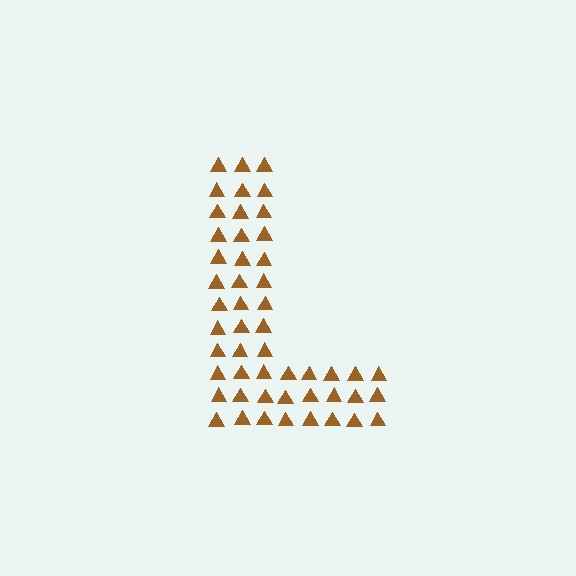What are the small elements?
The small elements are triangles.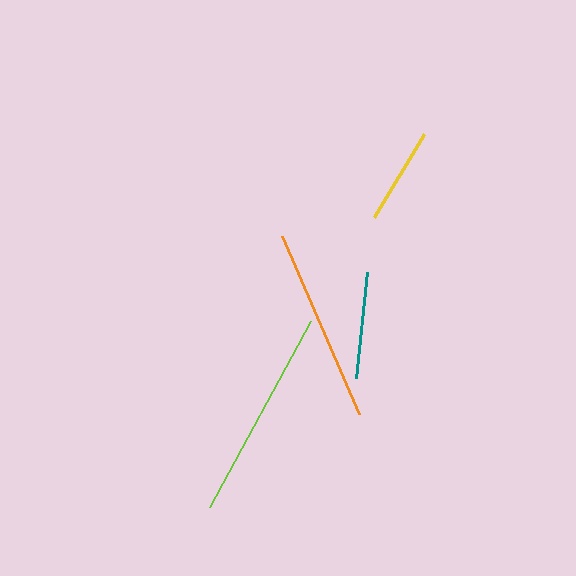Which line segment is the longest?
The lime line is the longest at approximately 212 pixels.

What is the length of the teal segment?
The teal segment is approximately 107 pixels long.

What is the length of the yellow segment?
The yellow segment is approximately 96 pixels long.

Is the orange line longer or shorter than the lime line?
The lime line is longer than the orange line.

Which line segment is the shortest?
The yellow line is the shortest at approximately 96 pixels.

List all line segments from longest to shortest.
From longest to shortest: lime, orange, teal, yellow.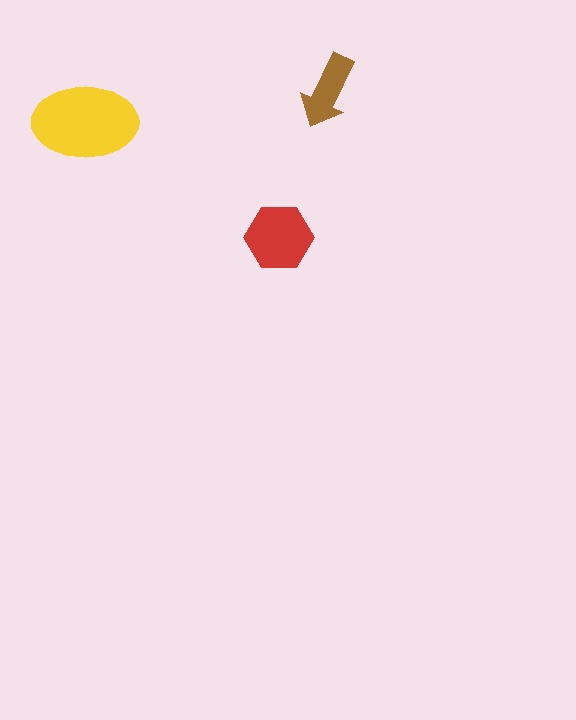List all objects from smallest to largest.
The brown arrow, the red hexagon, the yellow ellipse.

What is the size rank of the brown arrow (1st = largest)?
3rd.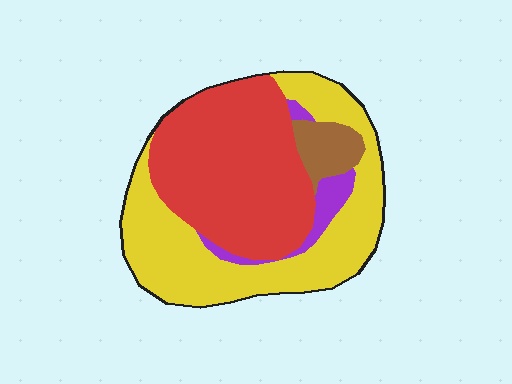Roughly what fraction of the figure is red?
Red covers about 45% of the figure.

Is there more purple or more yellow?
Yellow.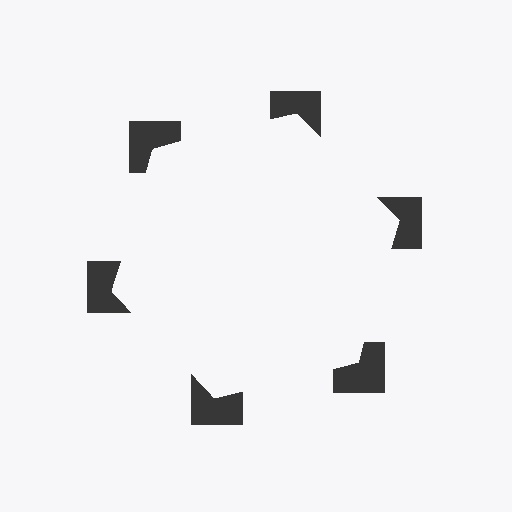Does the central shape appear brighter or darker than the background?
It typically appears slightly brighter than the background, even though no actual brightness change is drawn.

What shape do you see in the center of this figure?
An illusory hexagon — its edges are inferred from the aligned wedge cuts in the notched squares, not physically drawn.